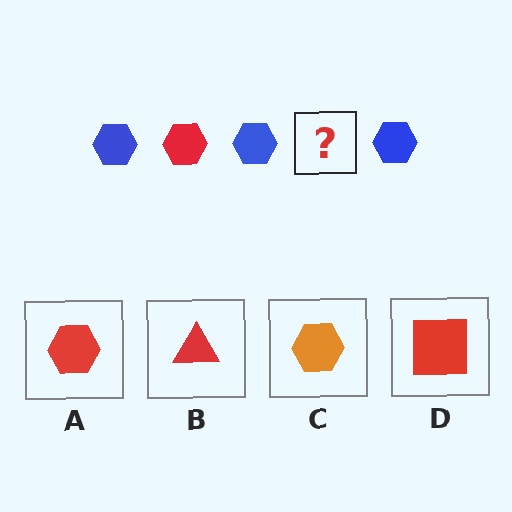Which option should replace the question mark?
Option A.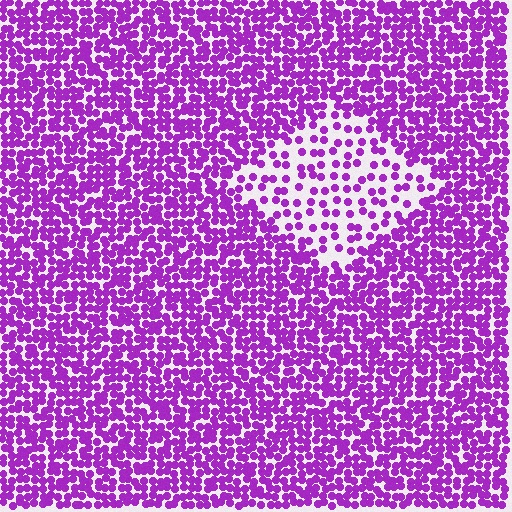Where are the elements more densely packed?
The elements are more densely packed outside the diamond boundary.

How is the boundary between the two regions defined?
The boundary is defined by a change in element density (approximately 2.4x ratio). All elements are the same color, size, and shape.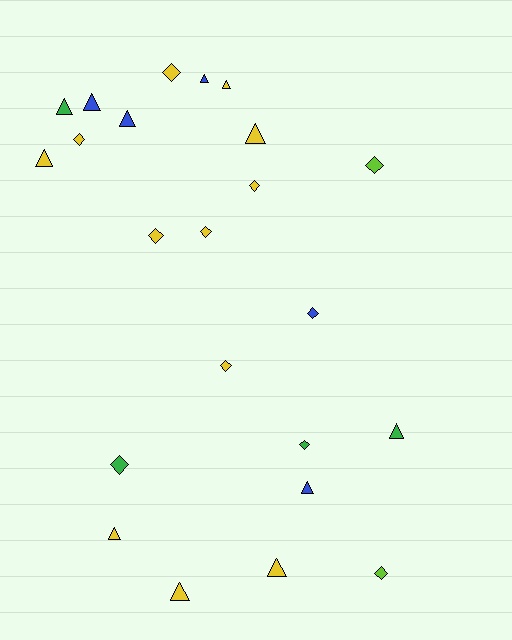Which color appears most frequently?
Yellow, with 12 objects.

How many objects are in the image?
There are 23 objects.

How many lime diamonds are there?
There are 2 lime diamonds.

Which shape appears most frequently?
Triangle, with 12 objects.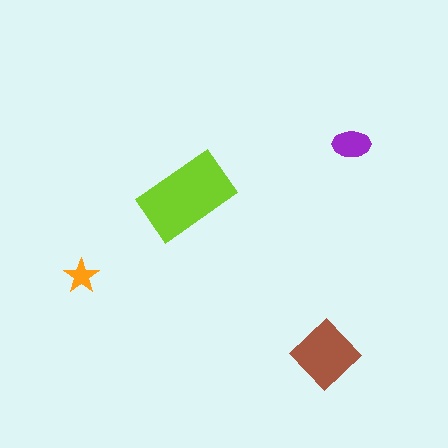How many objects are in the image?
There are 4 objects in the image.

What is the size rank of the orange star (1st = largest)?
4th.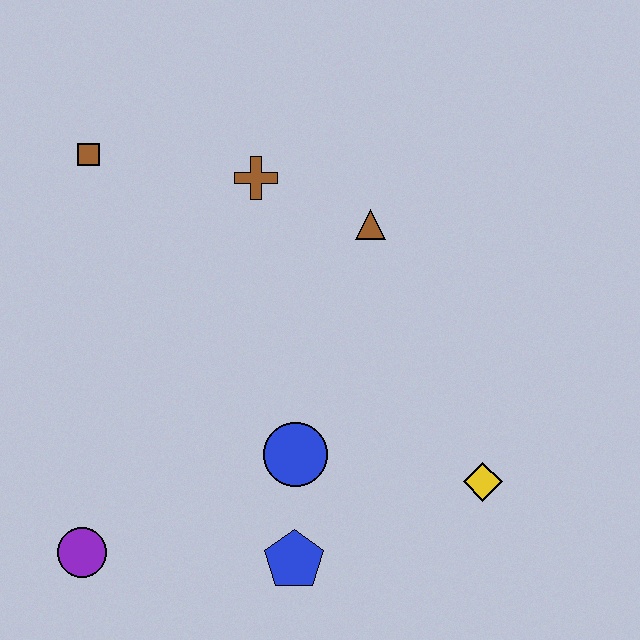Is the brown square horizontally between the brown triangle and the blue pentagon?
No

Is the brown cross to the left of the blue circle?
Yes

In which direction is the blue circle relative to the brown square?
The blue circle is below the brown square.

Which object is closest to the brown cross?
The brown triangle is closest to the brown cross.